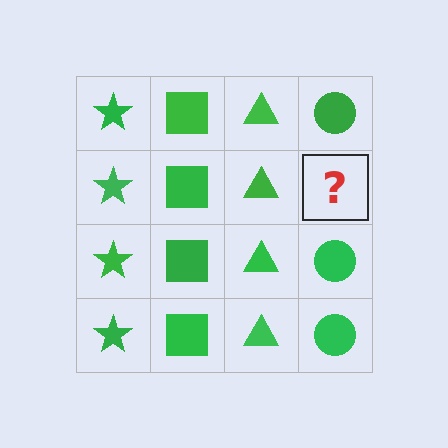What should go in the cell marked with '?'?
The missing cell should contain a green circle.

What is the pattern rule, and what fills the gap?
The rule is that each column has a consistent shape. The gap should be filled with a green circle.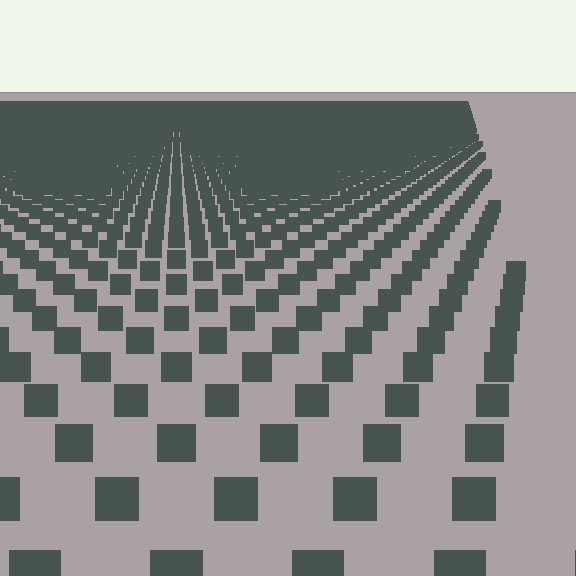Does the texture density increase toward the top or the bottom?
Density increases toward the top.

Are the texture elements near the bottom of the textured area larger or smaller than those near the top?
Larger. Near the bottom, elements are closer to the viewer and appear at a bigger on-screen size.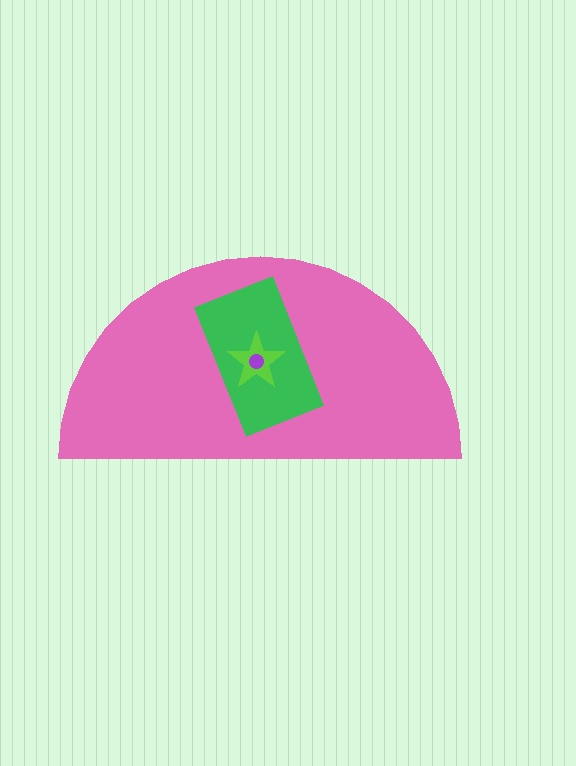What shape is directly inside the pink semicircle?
The green rectangle.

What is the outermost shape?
The pink semicircle.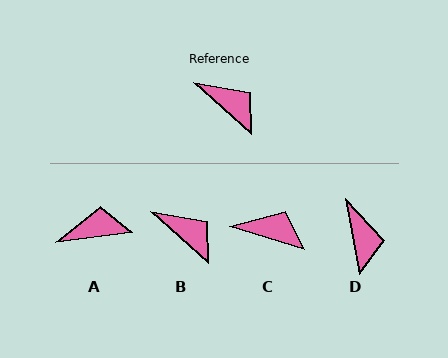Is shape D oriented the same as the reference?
No, it is off by about 39 degrees.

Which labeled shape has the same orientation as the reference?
B.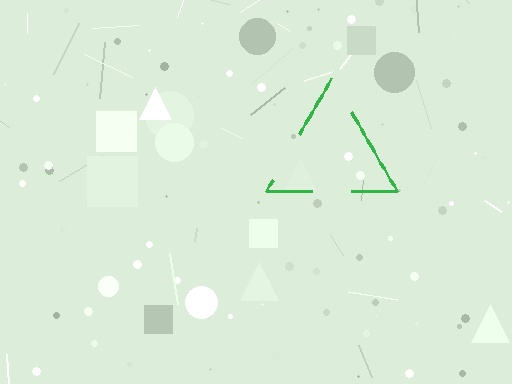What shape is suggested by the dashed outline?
The dashed outline suggests a triangle.